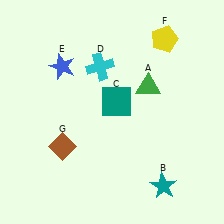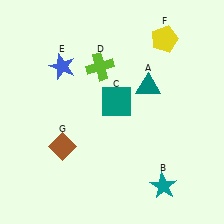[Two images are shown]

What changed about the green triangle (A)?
In Image 1, A is green. In Image 2, it changed to teal.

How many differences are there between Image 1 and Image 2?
There are 2 differences between the two images.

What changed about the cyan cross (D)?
In Image 1, D is cyan. In Image 2, it changed to lime.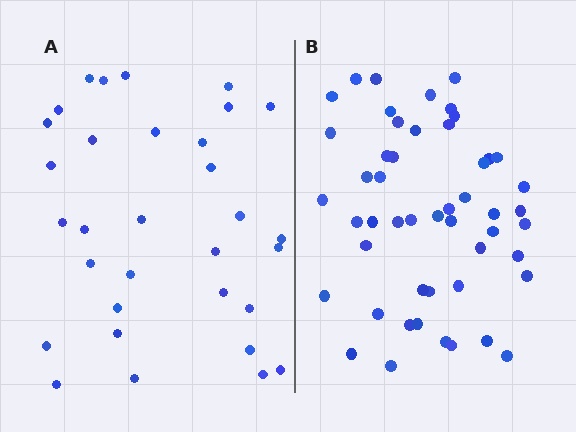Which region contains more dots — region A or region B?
Region B (the right region) has more dots.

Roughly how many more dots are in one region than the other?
Region B has approximately 20 more dots than region A.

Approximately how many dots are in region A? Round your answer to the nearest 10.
About 30 dots. (The exact count is 32, which rounds to 30.)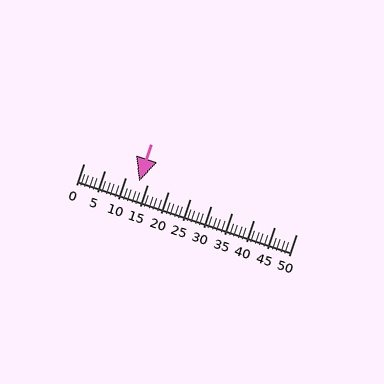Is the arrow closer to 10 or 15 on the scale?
The arrow is closer to 15.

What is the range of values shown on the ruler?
The ruler shows values from 0 to 50.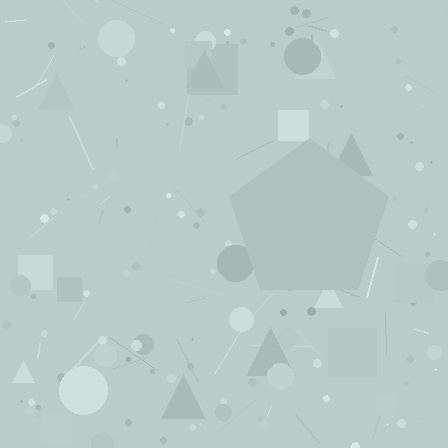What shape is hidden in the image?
A pentagon is hidden in the image.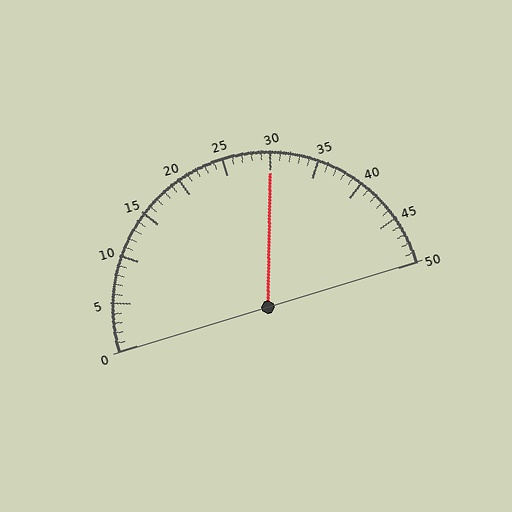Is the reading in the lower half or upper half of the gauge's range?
The reading is in the upper half of the range (0 to 50).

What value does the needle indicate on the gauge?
The needle indicates approximately 30.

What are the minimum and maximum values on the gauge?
The gauge ranges from 0 to 50.